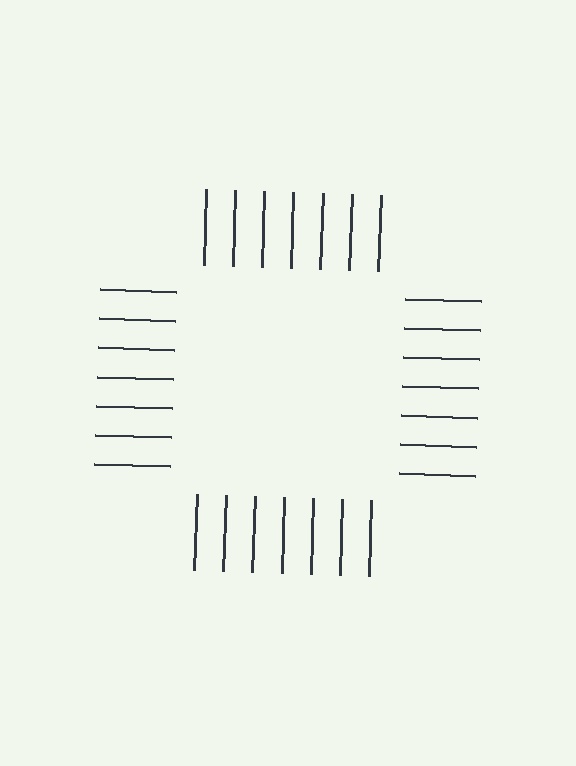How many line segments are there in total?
28 — 7 along each of the 4 edges.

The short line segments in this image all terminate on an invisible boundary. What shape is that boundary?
An illusory square — the line segments terminate on its edges but no continuous stroke is drawn.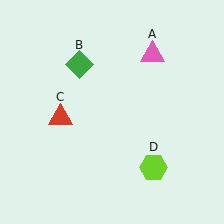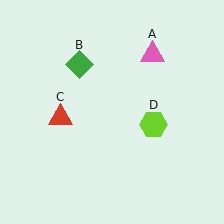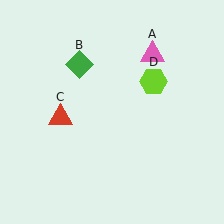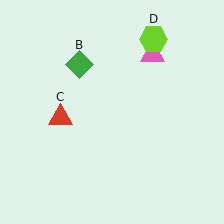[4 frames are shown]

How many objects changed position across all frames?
1 object changed position: lime hexagon (object D).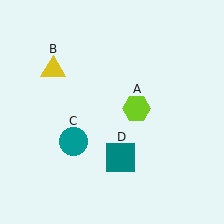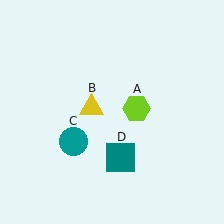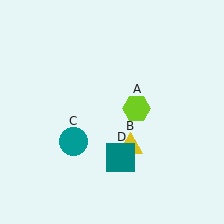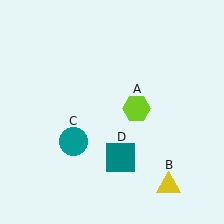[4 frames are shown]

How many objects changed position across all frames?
1 object changed position: yellow triangle (object B).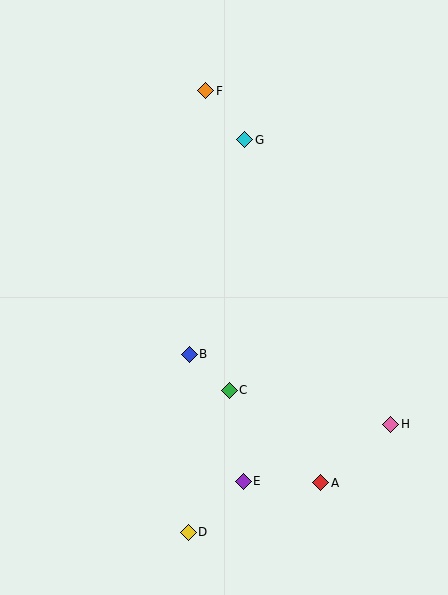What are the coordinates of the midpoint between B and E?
The midpoint between B and E is at (216, 418).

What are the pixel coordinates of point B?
Point B is at (189, 354).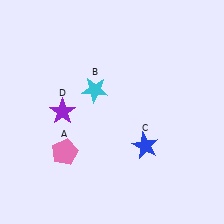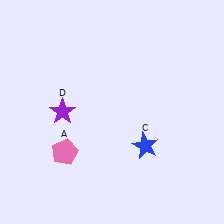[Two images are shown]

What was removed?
The cyan star (B) was removed in Image 2.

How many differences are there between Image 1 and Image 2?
There is 1 difference between the two images.